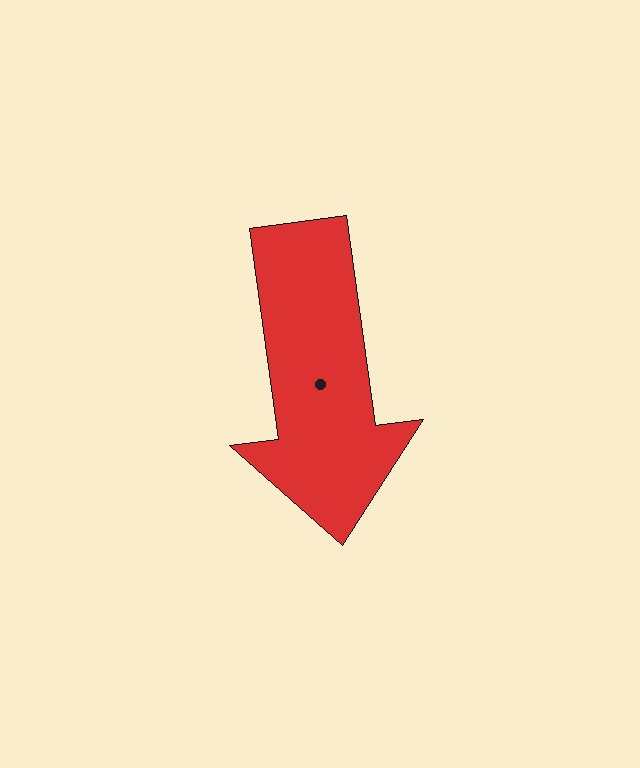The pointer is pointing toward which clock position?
Roughly 6 o'clock.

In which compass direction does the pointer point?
South.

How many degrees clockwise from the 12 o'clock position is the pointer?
Approximately 172 degrees.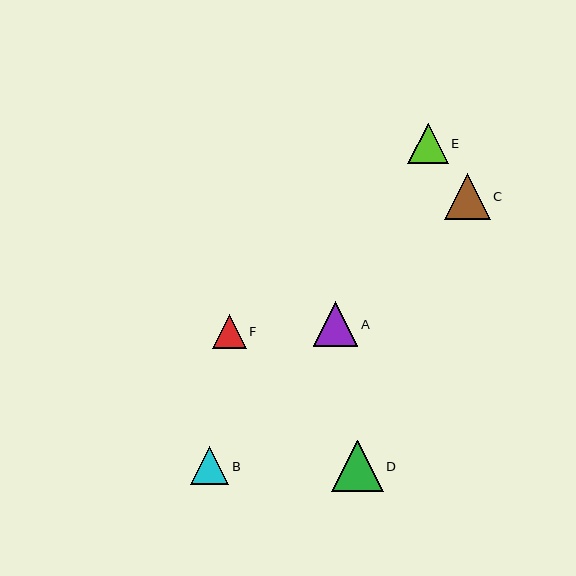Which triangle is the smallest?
Triangle F is the smallest with a size of approximately 34 pixels.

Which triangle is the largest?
Triangle D is the largest with a size of approximately 51 pixels.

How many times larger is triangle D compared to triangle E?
Triangle D is approximately 1.3 times the size of triangle E.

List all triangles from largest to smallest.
From largest to smallest: D, C, A, E, B, F.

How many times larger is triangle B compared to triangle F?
Triangle B is approximately 1.1 times the size of triangle F.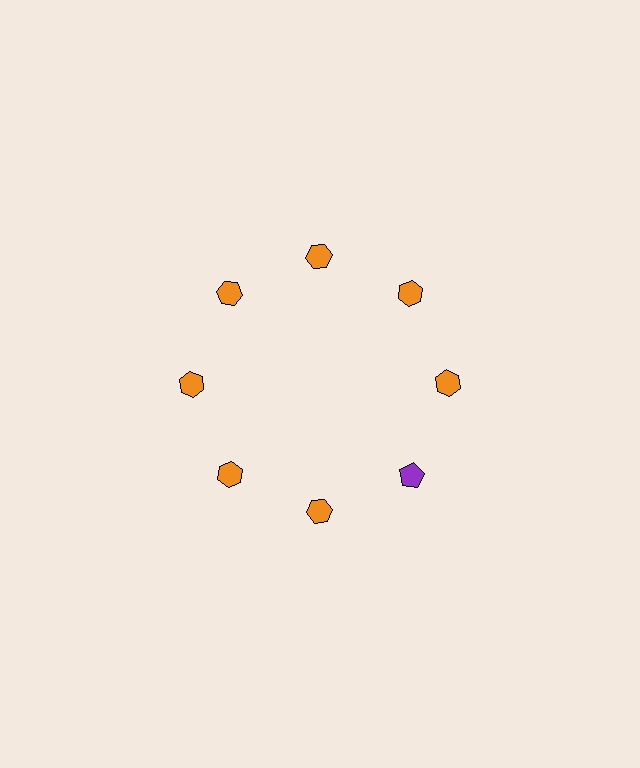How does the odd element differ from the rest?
It differs in both color (purple instead of orange) and shape (pentagon instead of hexagon).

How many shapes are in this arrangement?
There are 8 shapes arranged in a ring pattern.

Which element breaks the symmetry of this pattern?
The purple pentagon at roughly the 4 o'clock position breaks the symmetry. All other shapes are orange hexagons.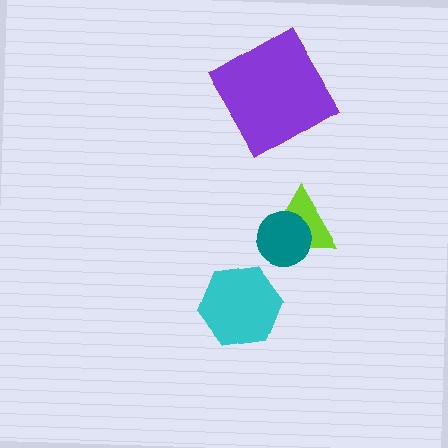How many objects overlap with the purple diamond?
0 objects overlap with the purple diamond.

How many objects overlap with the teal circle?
1 object overlaps with the teal circle.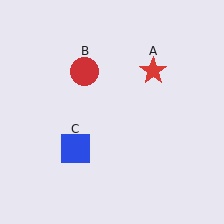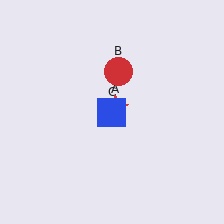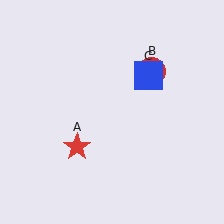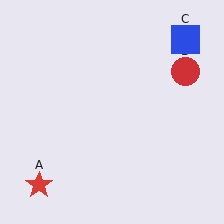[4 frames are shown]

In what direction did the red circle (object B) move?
The red circle (object B) moved right.